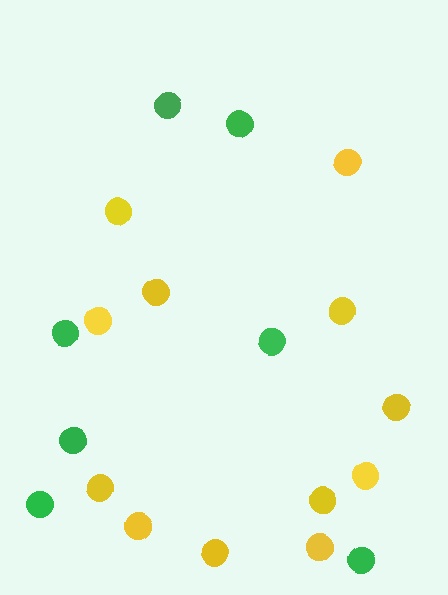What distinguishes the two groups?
There are 2 groups: one group of green circles (7) and one group of yellow circles (12).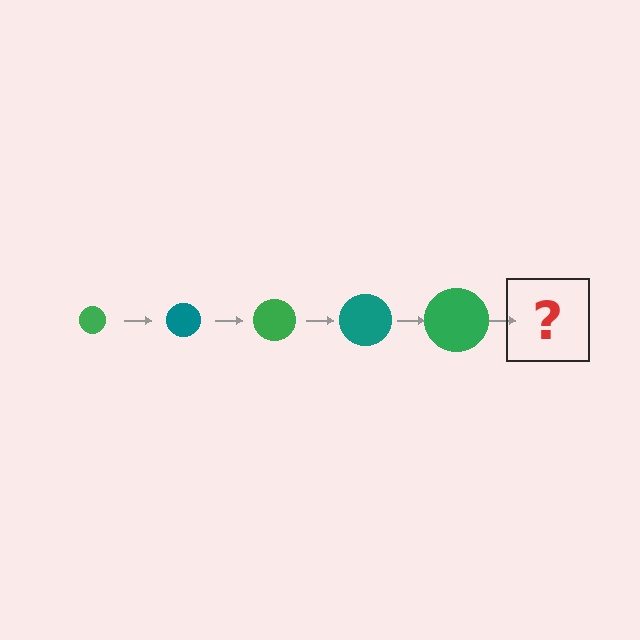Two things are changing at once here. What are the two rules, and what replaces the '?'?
The two rules are that the circle grows larger each step and the color cycles through green and teal. The '?' should be a teal circle, larger than the previous one.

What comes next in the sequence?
The next element should be a teal circle, larger than the previous one.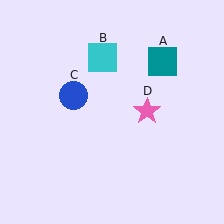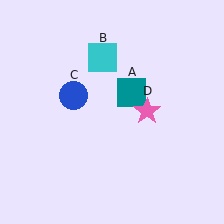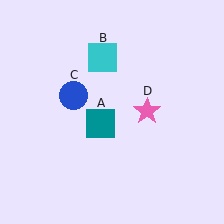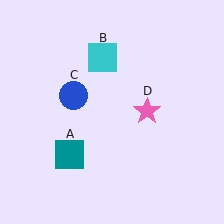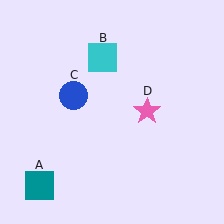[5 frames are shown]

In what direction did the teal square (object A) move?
The teal square (object A) moved down and to the left.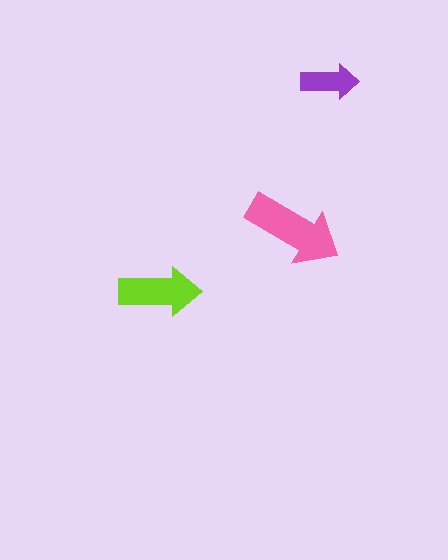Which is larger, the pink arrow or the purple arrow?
The pink one.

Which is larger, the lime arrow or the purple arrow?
The lime one.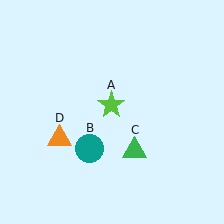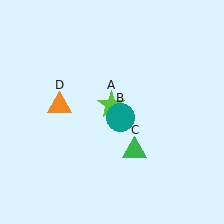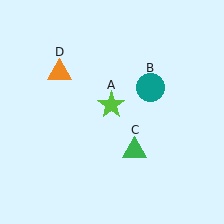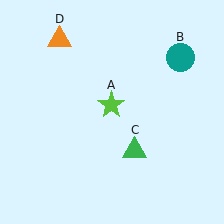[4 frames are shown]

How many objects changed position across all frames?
2 objects changed position: teal circle (object B), orange triangle (object D).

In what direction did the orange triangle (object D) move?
The orange triangle (object D) moved up.